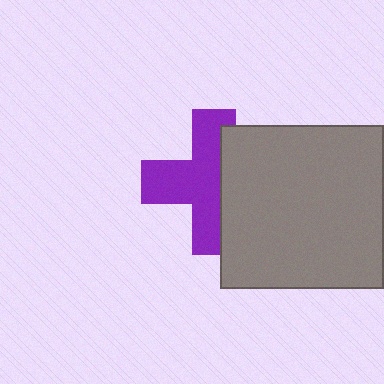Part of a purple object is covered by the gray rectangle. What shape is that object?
It is a cross.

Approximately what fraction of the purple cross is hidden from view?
Roughly 40% of the purple cross is hidden behind the gray rectangle.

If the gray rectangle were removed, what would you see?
You would see the complete purple cross.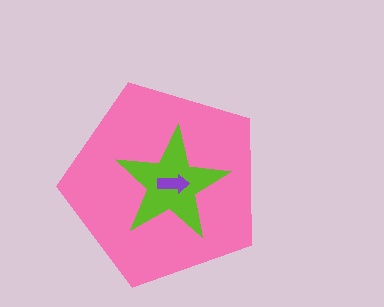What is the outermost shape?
The pink pentagon.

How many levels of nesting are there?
3.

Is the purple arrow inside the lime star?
Yes.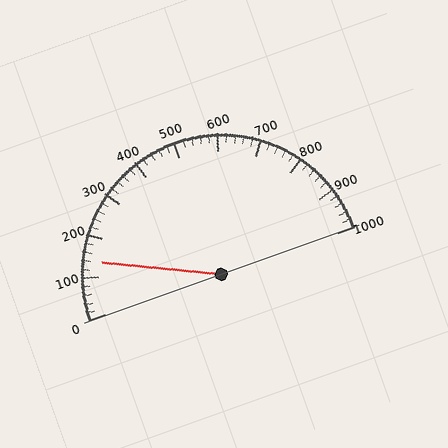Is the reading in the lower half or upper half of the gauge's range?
The reading is in the lower half of the range (0 to 1000).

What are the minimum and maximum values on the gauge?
The gauge ranges from 0 to 1000.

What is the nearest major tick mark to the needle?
The nearest major tick mark is 100.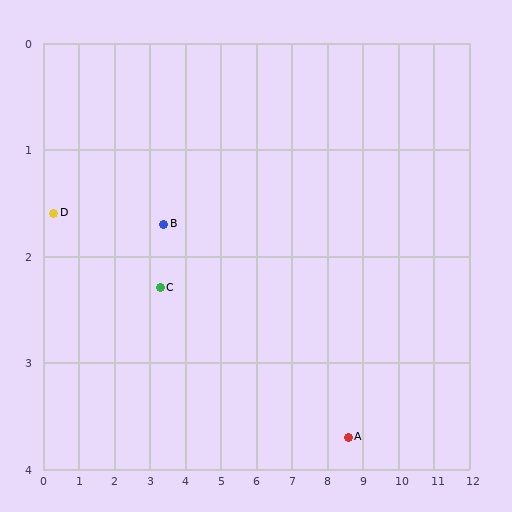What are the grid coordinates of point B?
Point B is at approximately (3.4, 1.7).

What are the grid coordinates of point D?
Point D is at approximately (0.3, 1.6).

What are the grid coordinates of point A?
Point A is at approximately (8.6, 3.7).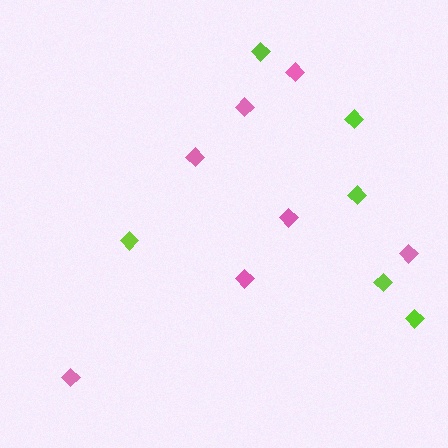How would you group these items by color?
There are 2 groups: one group of pink diamonds (7) and one group of lime diamonds (6).